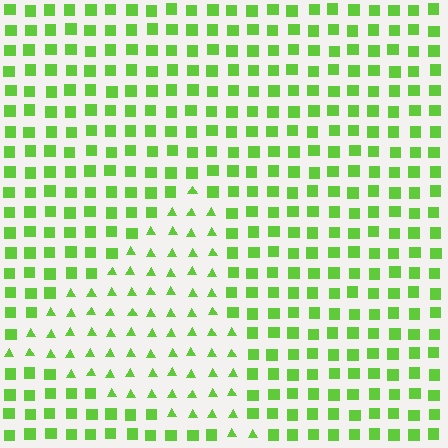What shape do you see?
I see a triangle.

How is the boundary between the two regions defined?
The boundary is defined by a change in element shape: triangles inside vs. squares outside. All elements share the same color and spacing.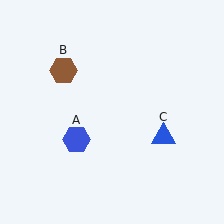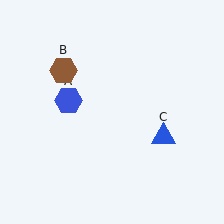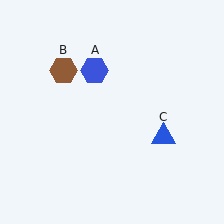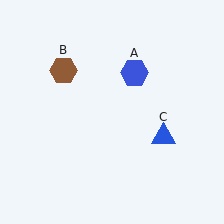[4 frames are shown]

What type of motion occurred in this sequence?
The blue hexagon (object A) rotated clockwise around the center of the scene.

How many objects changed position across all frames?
1 object changed position: blue hexagon (object A).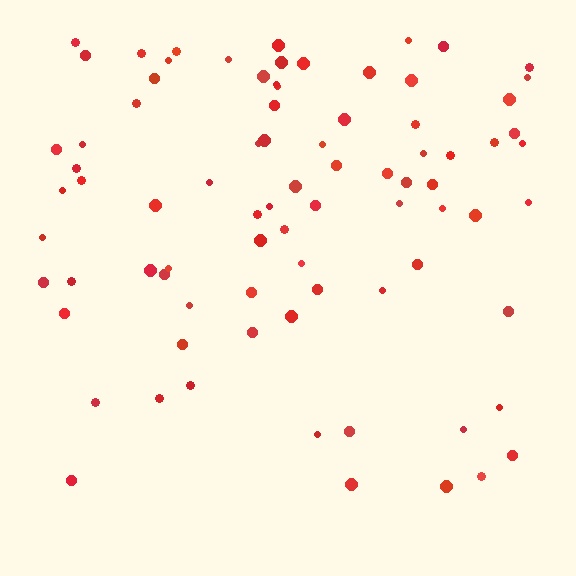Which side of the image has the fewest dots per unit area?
The bottom.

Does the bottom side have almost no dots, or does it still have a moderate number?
Still a moderate number, just noticeably fewer than the top.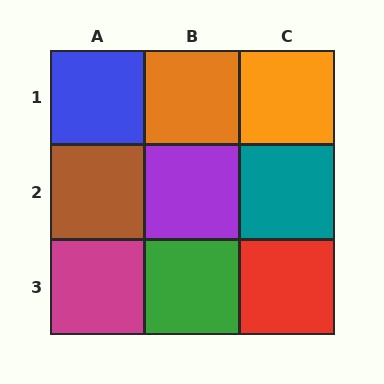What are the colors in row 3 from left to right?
Magenta, green, red.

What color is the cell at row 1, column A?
Blue.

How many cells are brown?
1 cell is brown.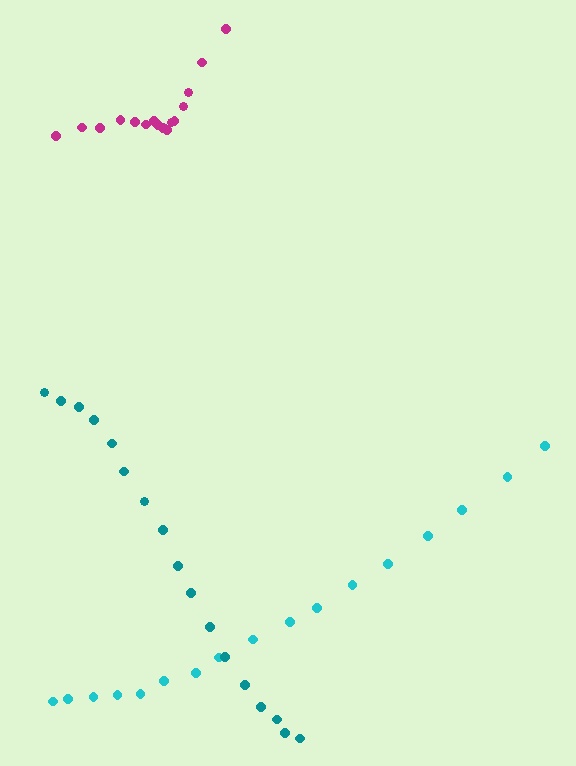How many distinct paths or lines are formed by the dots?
There are 3 distinct paths.